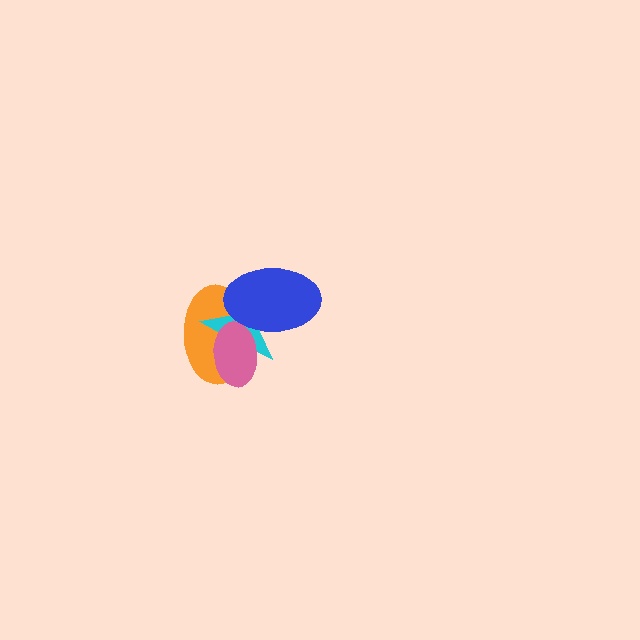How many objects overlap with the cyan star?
3 objects overlap with the cyan star.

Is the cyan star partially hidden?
Yes, it is partially covered by another shape.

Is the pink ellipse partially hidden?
No, no other shape covers it.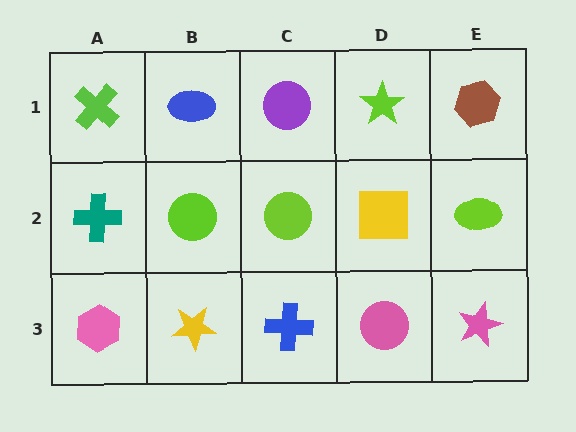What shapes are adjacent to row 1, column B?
A lime circle (row 2, column B), a lime cross (row 1, column A), a purple circle (row 1, column C).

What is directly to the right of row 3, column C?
A pink circle.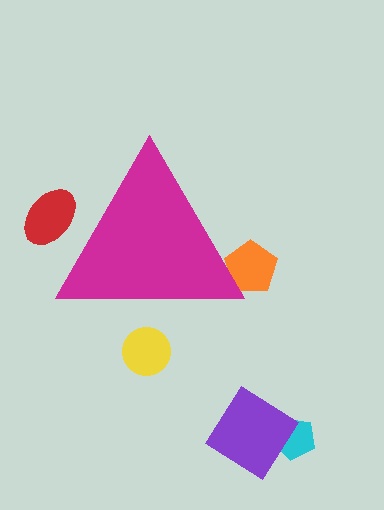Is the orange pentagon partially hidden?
Yes, the orange pentagon is partially hidden behind the magenta triangle.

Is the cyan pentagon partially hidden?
No, the cyan pentagon is fully visible.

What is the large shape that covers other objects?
A magenta triangle.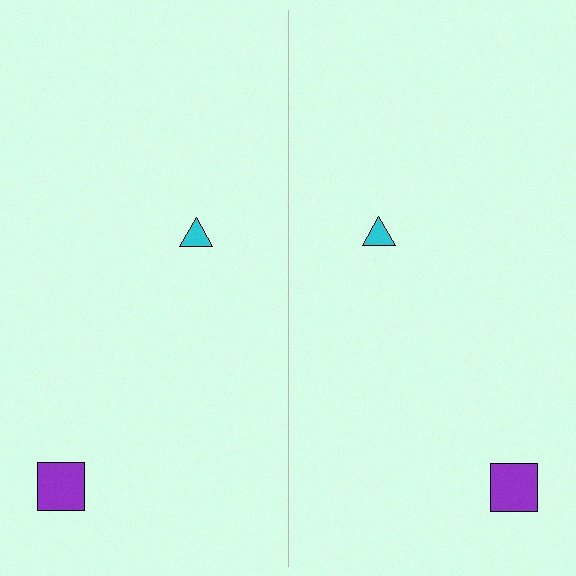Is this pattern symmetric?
Yes, this pattern has bilateral (reflection) symmetry.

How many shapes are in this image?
There are 4 shapes in this image.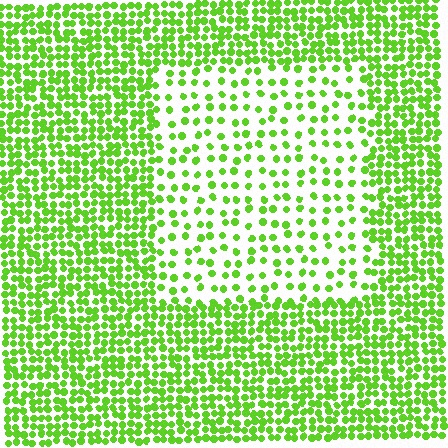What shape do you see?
I see a rectangle.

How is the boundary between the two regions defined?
The boundary is defined by a change in element density (approximately 2.4x ratio). All elements are the same color, size, and shape.